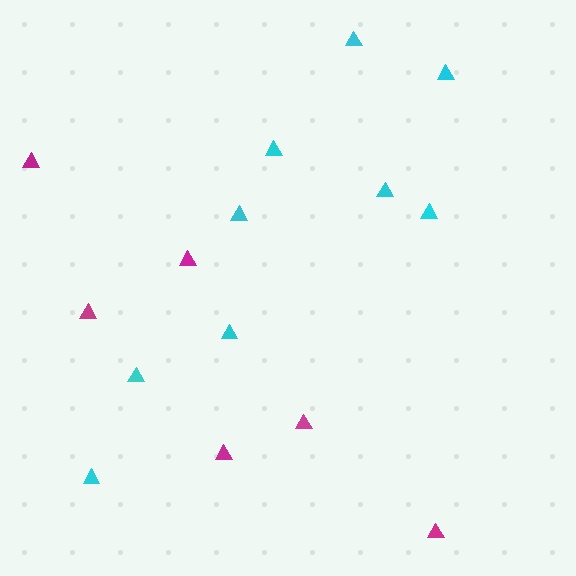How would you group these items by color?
There are 2 groups: one group of cyan triangles (9) and one group of magenta triangles (6).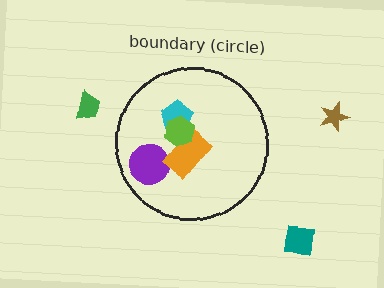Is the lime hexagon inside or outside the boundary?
Inside.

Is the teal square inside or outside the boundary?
Outside.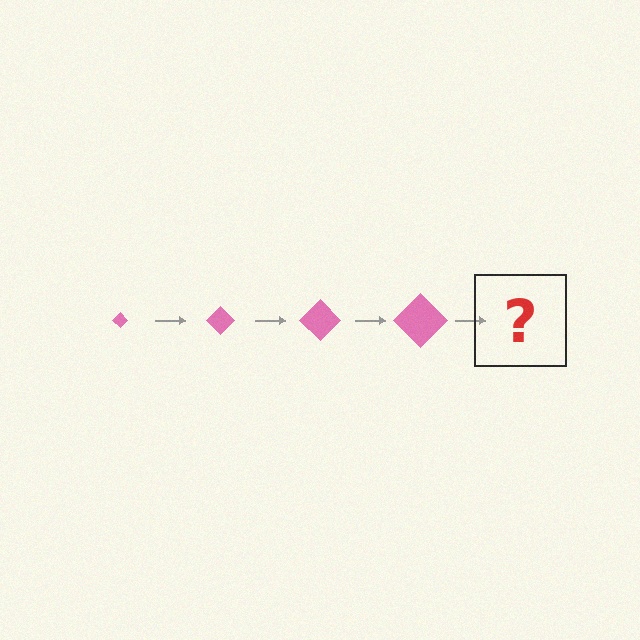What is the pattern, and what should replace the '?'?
The pattern is that the diamond gets progressively larger each step. The '?' should be a pink diamond, larger than the previous one.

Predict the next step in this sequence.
The next step is a pink diamond, larger than the previous one.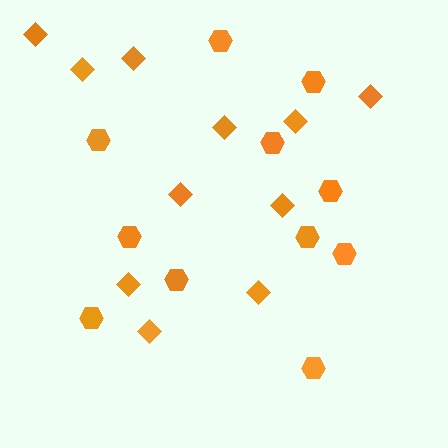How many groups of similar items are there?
There are 2 groups: one group of hexagons (11) and one group of diamonds (11).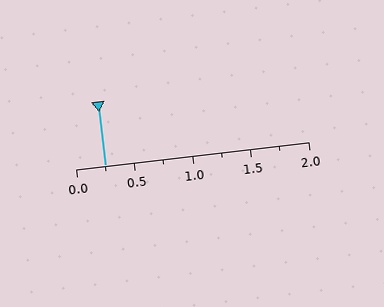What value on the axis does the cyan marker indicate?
The marker indicates approximately 0.25.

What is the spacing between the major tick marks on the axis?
The major ticks are spaced 0.5 apart.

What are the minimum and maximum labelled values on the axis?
The axis runs from 0.0 to 2.0.